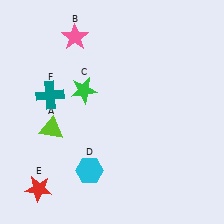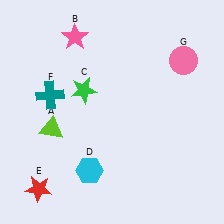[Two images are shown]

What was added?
A pink circle (G) was added in Image 2.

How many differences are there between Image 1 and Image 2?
There is 1 difference between the two images.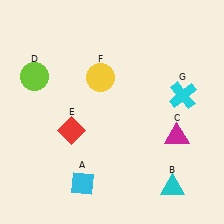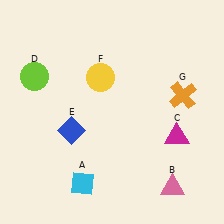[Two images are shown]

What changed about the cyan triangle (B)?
In Image 1, B is cyan. In Image 2, it changed to pink.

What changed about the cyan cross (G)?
In Image 1, G is cyan. In Image 2, it changed to orange.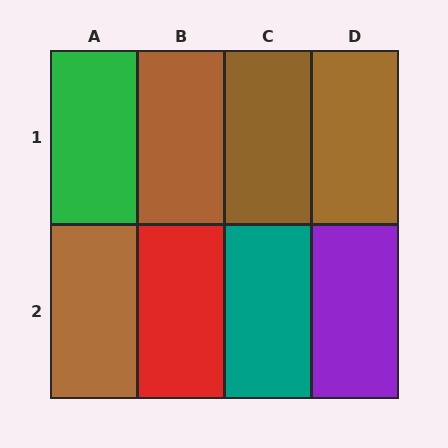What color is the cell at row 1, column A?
Green.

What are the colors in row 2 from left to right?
Brown, red, teal, purple.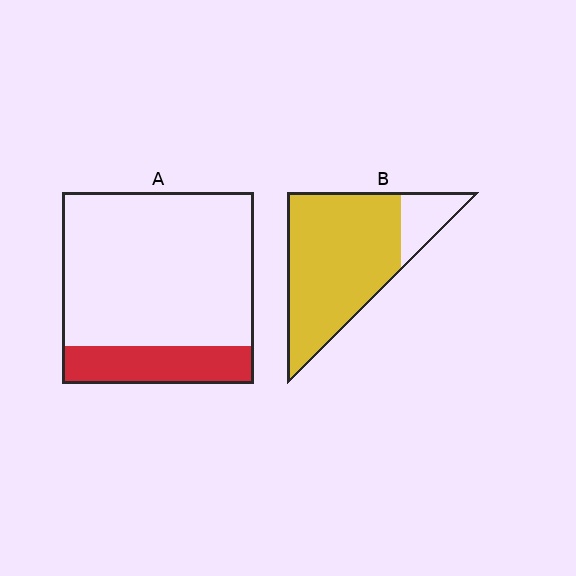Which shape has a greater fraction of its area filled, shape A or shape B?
Shape B.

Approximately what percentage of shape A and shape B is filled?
A is approximately 20% and B is approximately 85%.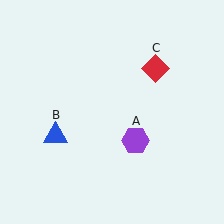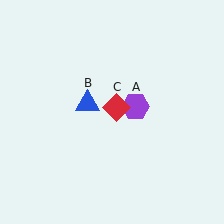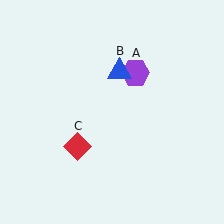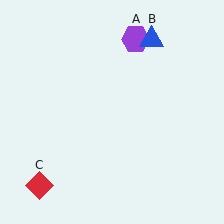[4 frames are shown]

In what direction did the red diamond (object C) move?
The red diamond (object C) moved down and to the left.